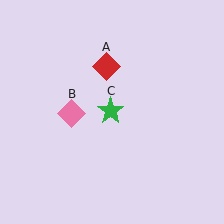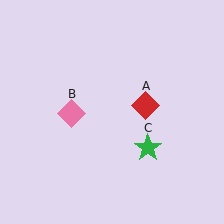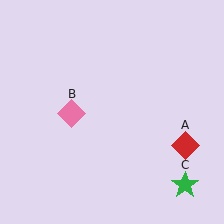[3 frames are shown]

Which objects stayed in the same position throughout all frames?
Pink diamond (object B) remained stationary.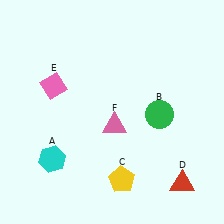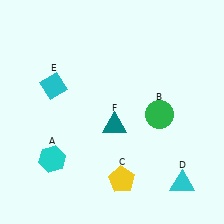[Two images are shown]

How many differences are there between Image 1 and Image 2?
There are 3 differences between the two images.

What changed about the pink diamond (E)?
In Image 1, E is pink. In Image 2, it changed to cyan.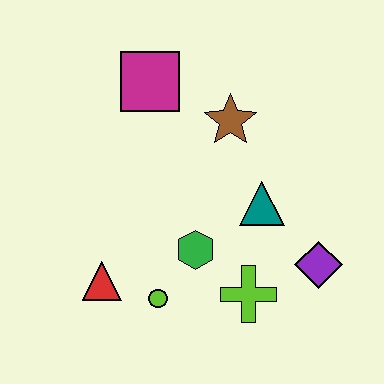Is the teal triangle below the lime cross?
No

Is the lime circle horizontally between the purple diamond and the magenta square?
Yes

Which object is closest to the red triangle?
The lime circle is closest to the red triangle.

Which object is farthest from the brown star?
The red triangle is farthest from the brown star.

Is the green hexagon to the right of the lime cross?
No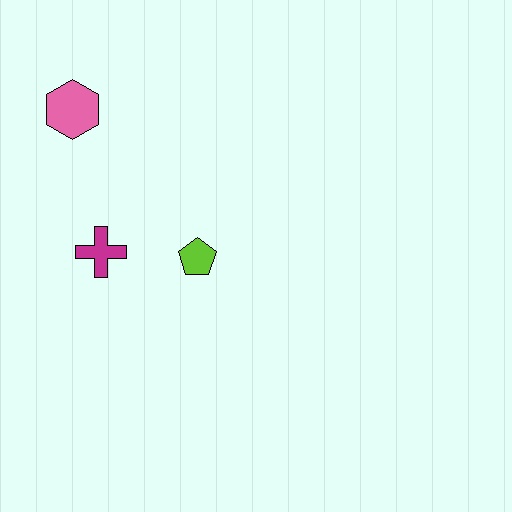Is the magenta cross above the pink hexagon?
No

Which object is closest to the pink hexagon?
The magenta cross is closest to the pink hexagon.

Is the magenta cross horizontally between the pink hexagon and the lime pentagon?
Yes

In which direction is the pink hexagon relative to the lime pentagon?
The pink hexagon is above the lime pentagon.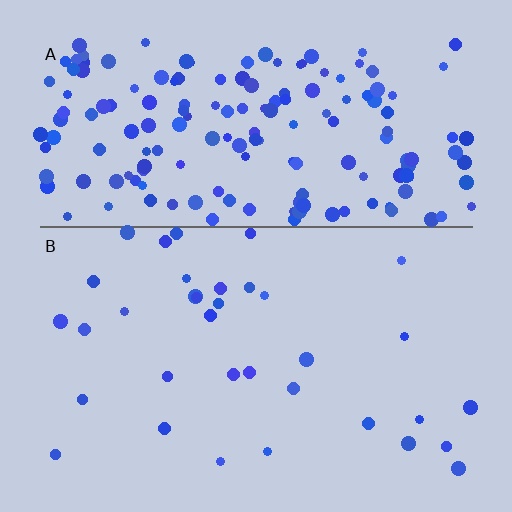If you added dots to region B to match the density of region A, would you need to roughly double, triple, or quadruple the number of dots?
Approximately quadruple.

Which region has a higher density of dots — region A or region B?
A (the top).